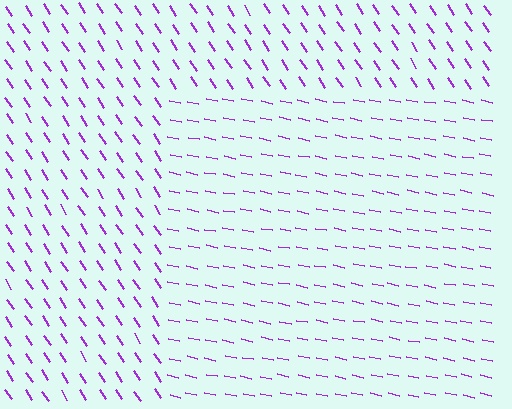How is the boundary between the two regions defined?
The boundary is defined purely by a change in line orientation (approximately 45 degrees difference). All lines are the same color and thickness.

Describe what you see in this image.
The image is filled with small purple line segments. A rectangle region in the image has lines oriented differently from the surrounding lines, creating a visible texture boundary.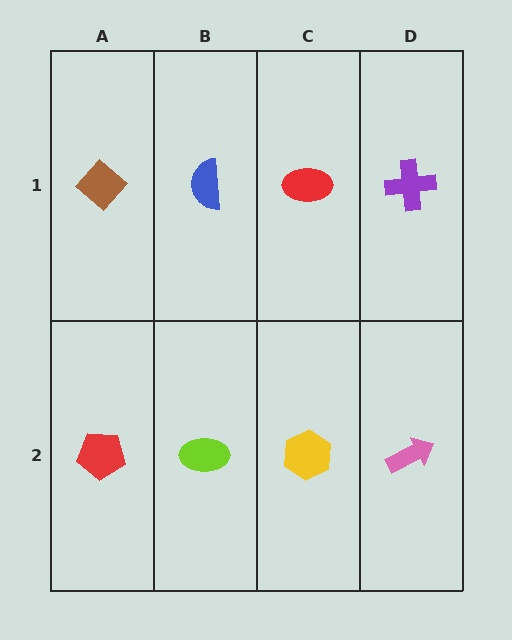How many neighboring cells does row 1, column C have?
3.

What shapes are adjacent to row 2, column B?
A blue semicircle (row 1, column B), a red pentagon (row 2, column A), a yellow hexagon (row 2, column C).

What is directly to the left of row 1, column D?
A red ellipse.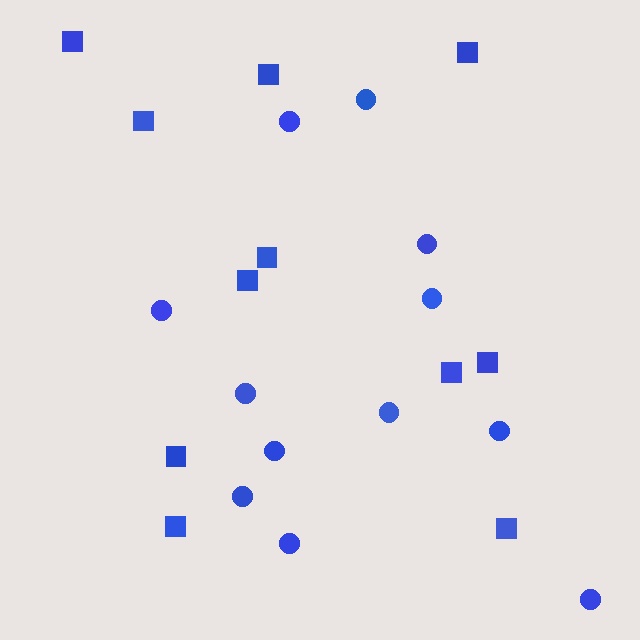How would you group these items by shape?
There are 2 groups: one group of circles (12) and one group of squares (11).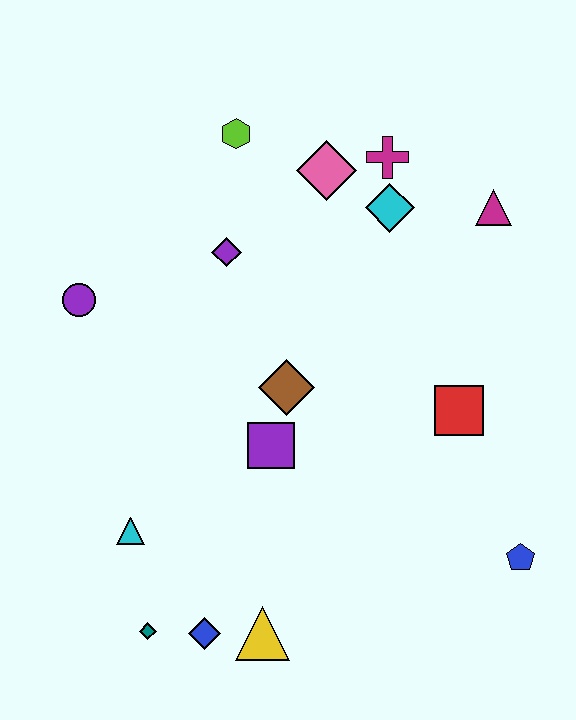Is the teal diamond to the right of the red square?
No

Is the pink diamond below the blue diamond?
No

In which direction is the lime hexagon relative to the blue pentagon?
The lime hexagon is above the blue pentagon.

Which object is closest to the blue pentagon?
The red square is closest to the blue pentagon.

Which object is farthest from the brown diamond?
The blue pentagon is farthest from the brown diamond.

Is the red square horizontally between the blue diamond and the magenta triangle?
Yes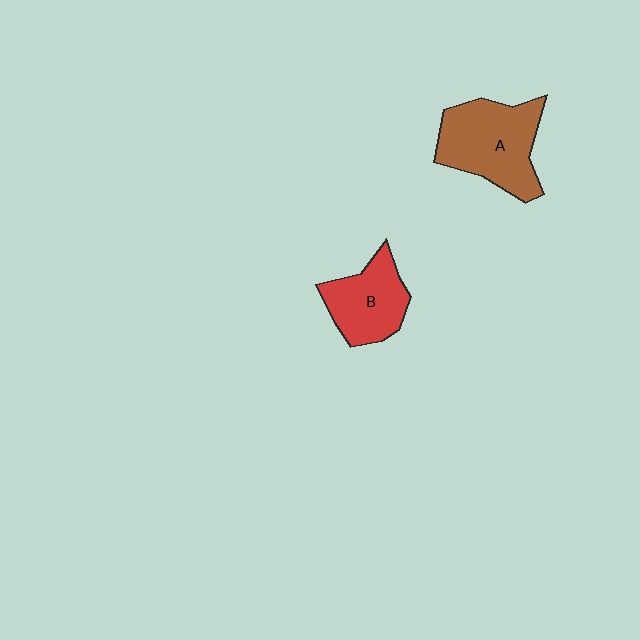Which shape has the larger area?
Shape A (brown).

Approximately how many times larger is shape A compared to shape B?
Approximately 1.4 times.